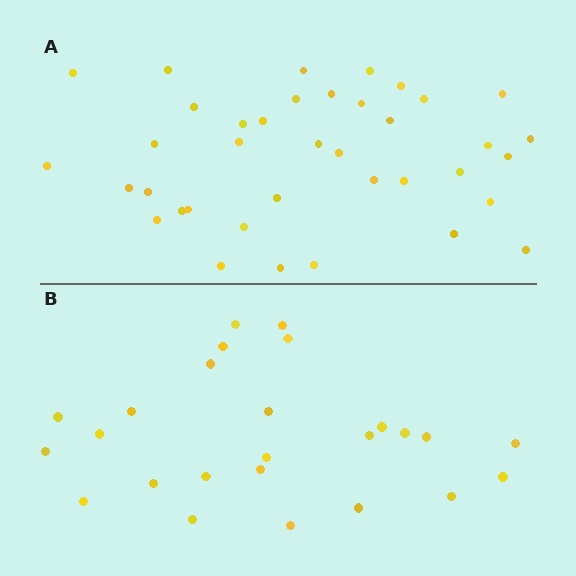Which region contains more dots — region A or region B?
Region A (the top region) has more dots.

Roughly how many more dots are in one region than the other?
Region A has approximately 15 more dots than region B.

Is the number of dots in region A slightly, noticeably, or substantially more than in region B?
Region A has substantially more. The ratio is roughly 1.5 to 1.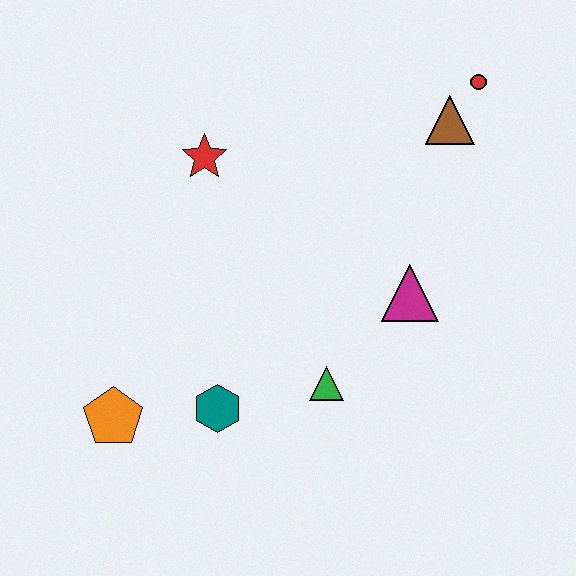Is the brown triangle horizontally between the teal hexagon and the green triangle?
No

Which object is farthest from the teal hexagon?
The red circle is farthest from the teal hexagon.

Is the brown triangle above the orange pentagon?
Yes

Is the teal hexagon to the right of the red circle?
No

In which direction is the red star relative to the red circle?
The red star is to the left of the red circle.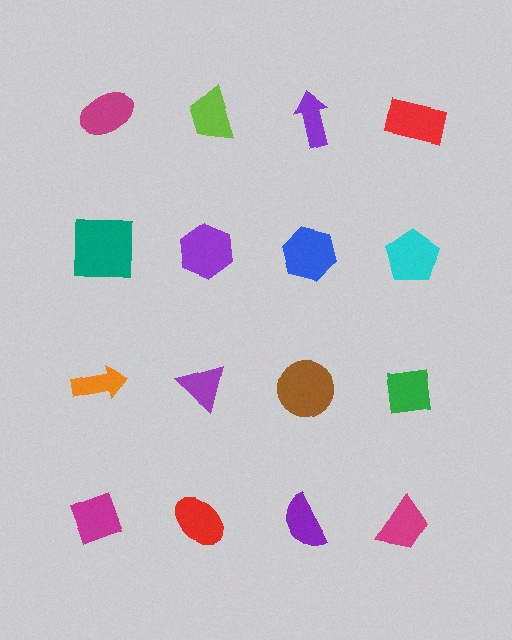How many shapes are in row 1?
4 shapes.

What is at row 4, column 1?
A magenta diamond.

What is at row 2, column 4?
A cyan pentagon.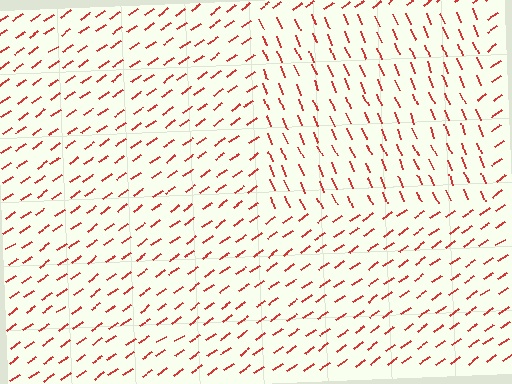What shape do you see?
I see a rectangle.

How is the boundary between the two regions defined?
The boundary is defined purely by a change in line orientation (approximately 78 degrees difference). All lines are the same color and thickness.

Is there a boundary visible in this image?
Yes, there is a texture boundary formed by a change in line orientation.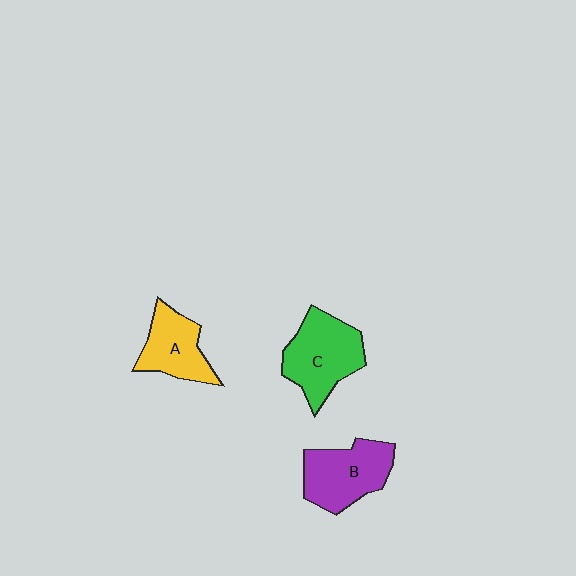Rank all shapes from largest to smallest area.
From largest to smallest: C (green), B (purple), A (yellow).